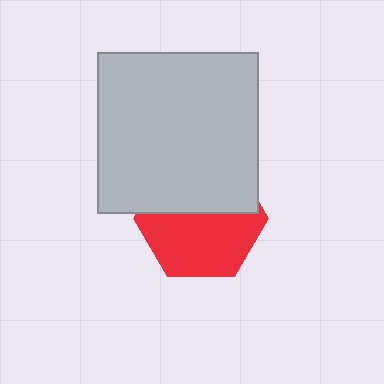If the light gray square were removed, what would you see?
You would see the complete red hexagon.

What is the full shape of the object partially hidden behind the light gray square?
The partially hidden object is a red hexagon.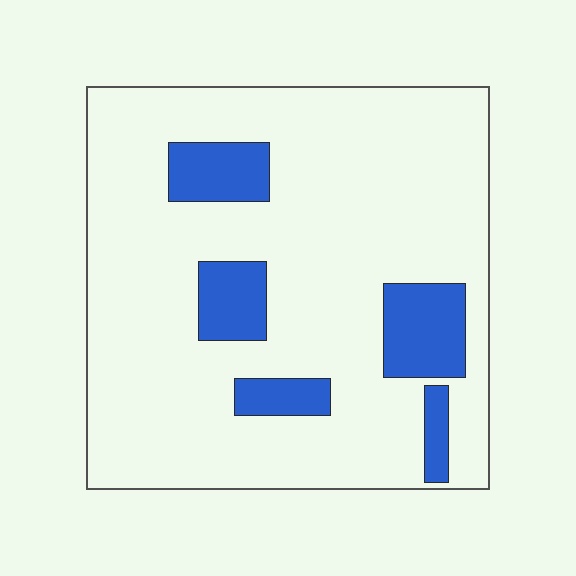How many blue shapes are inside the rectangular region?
5.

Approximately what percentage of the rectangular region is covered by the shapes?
Approximately 15%.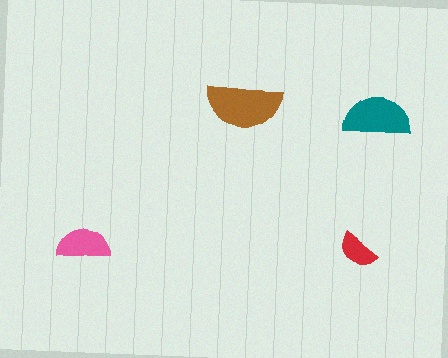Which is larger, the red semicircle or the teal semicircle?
The teal one.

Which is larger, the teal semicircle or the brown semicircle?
The brown one.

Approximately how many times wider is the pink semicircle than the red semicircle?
About 1.5 times wider.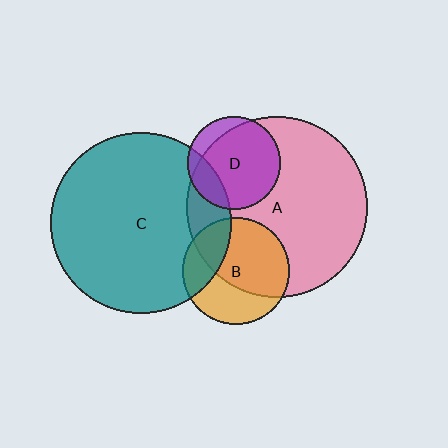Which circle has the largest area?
Circle A (pink).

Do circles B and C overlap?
Yes.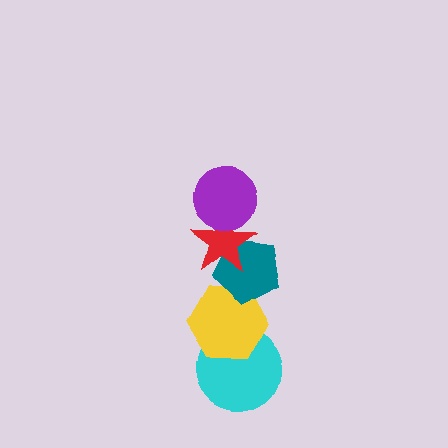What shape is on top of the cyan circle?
The yellow hexagon is on top of the cyan circle.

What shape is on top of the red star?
The purple circle is on top of the red star.